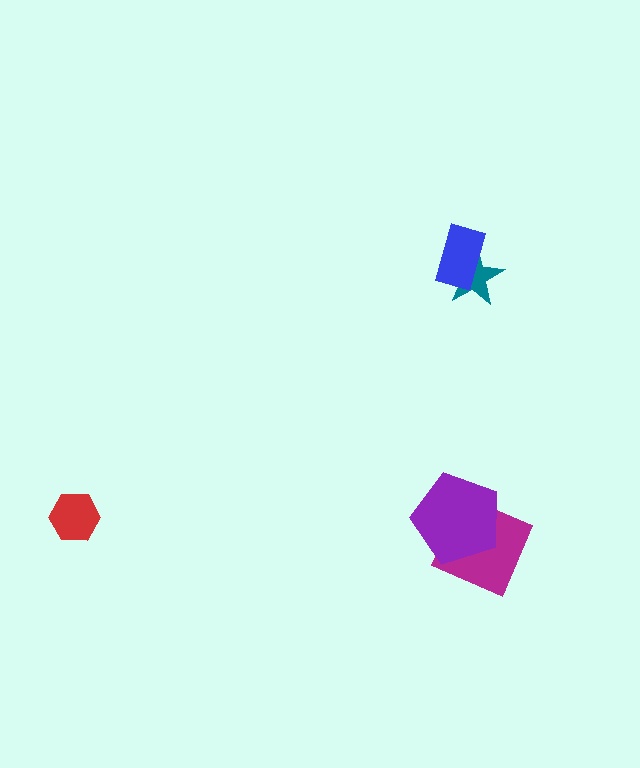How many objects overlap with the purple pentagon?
1 object overlaps with the purple pentagon.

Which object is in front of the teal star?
The blue rectangle is in front of the teal star.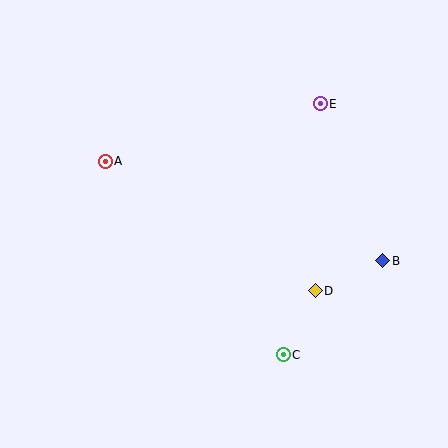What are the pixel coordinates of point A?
Point A is at (105, 161).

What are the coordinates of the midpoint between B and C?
The midpoint between B and C is at (333, 308).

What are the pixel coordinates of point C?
Point C is at (283, 355).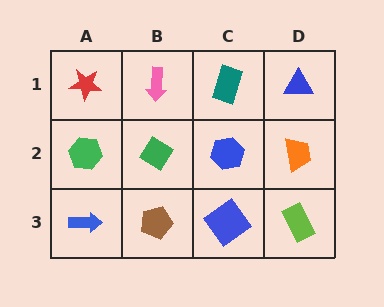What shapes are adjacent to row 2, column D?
A blue triangle (row 1, column D), a lime rectangle (row 3, column D), a blue hexagon (row 2, column C).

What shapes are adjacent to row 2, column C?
A teal rectangle (row 1, column C), a blue diamond (row 3, column C), a green diamond (row 2, column B), an orange trapezoid (row 2, column D).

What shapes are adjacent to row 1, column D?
An orange trapezoid (row 2, column D), a teal rectangle (row 1, column C).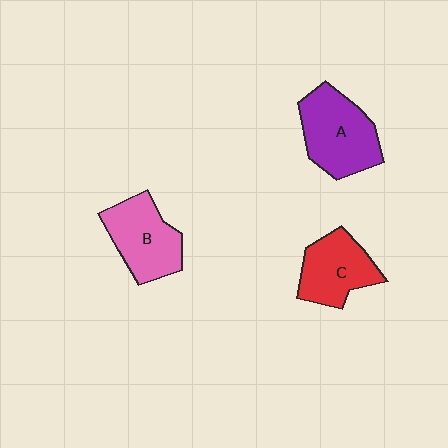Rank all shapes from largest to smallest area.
From largest to smallest: A (purple), B (pink), C (red).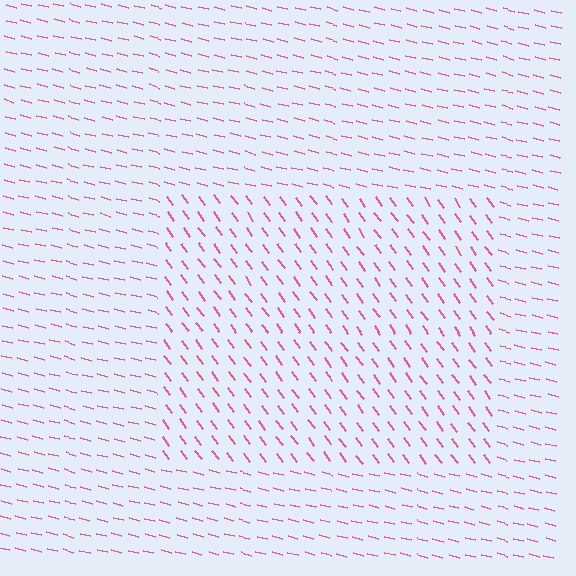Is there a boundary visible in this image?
Yes, there is a texture boundary formed by a change in line orientation.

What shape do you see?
I see a rectangle.